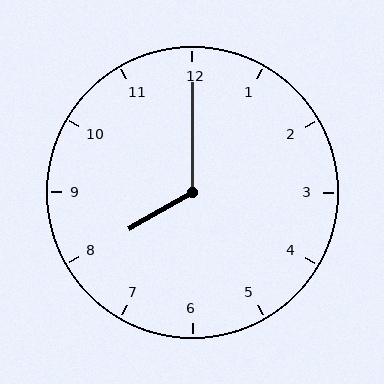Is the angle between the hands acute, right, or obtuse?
It is obtuse.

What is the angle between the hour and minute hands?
Approximately 120 degrees.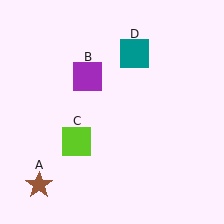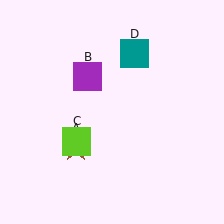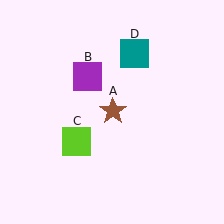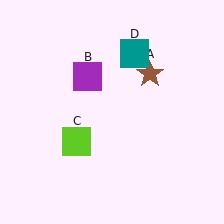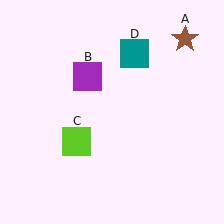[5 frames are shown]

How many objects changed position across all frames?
1 object changed position: brown star (object A).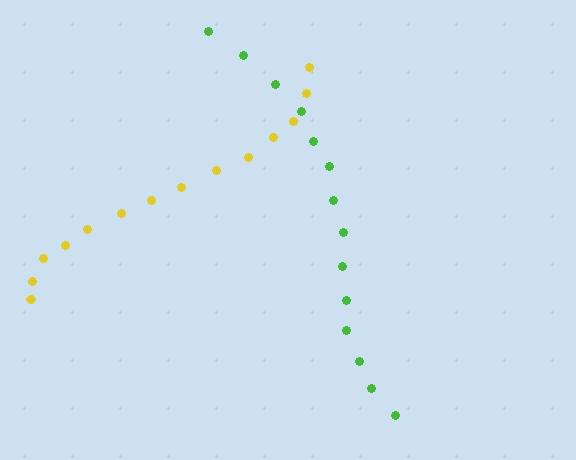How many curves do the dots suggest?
There are 2 distinct paths.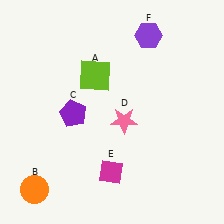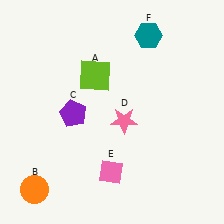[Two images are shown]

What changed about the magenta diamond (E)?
In Image 1, E is magenta. In Image 2, it changed to pink.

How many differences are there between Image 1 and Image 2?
There are 2 differences between the two images.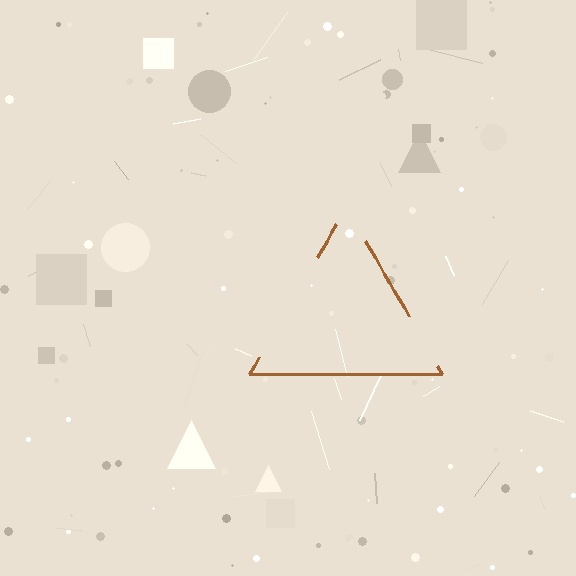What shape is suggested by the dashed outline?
The dashed outline suggests a triangle.